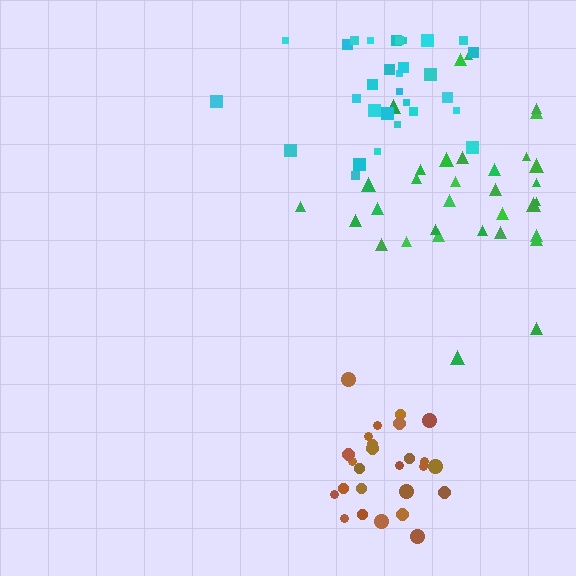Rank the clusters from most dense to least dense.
brown, green, cyan.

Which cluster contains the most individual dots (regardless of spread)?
Green (33).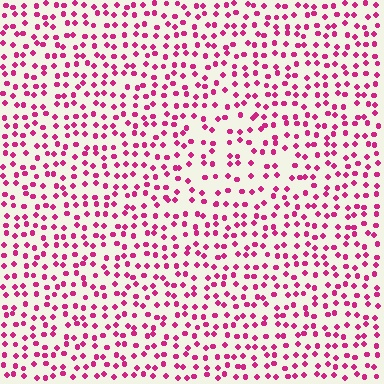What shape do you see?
I see a triangle.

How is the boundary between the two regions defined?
The boundary is defined by a change in element density (approximately 1.5x ratio). All elements are the same color, size, and shape.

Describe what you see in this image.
The image contains small magenta elements arranged at two different densities. A triangle-shaped region is visible where the elements are less densely packed than the surrounding area.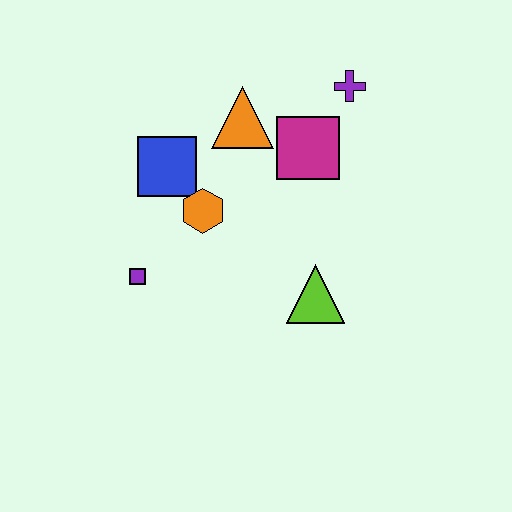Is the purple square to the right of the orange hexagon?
No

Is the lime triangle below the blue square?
Yes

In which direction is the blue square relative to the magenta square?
The blue square is to the left of the magenta square.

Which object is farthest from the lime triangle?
The purple cross is farthest from the lime triangle.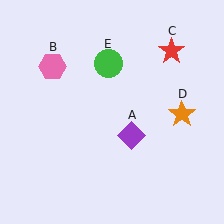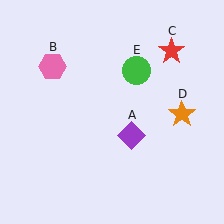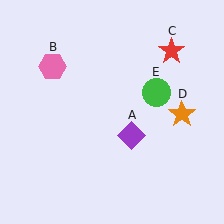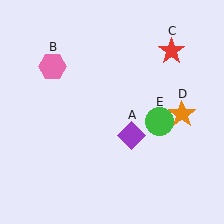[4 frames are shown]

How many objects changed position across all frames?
1 object changed position: green circle (object E).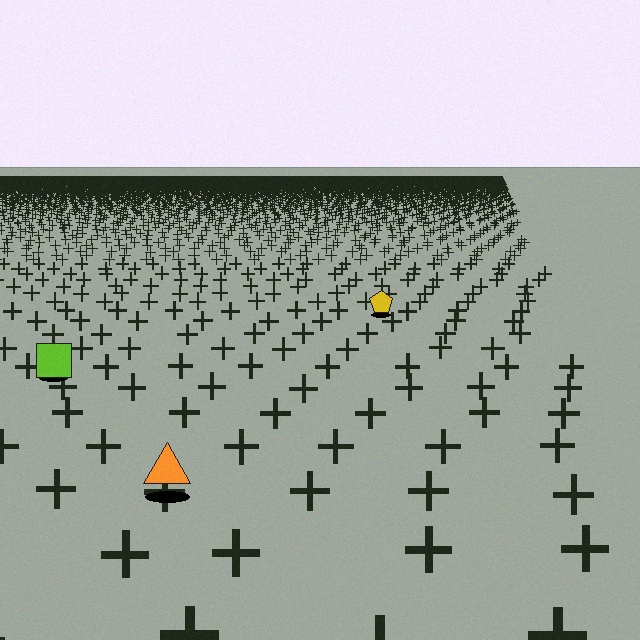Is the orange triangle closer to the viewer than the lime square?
Yes. The orange triangle is closer — you can tell from the texture gradient: the ground texture is coarser near it.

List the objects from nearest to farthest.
From nearest to farthest: the orange triangle, the lime square, the yellow pentagon.